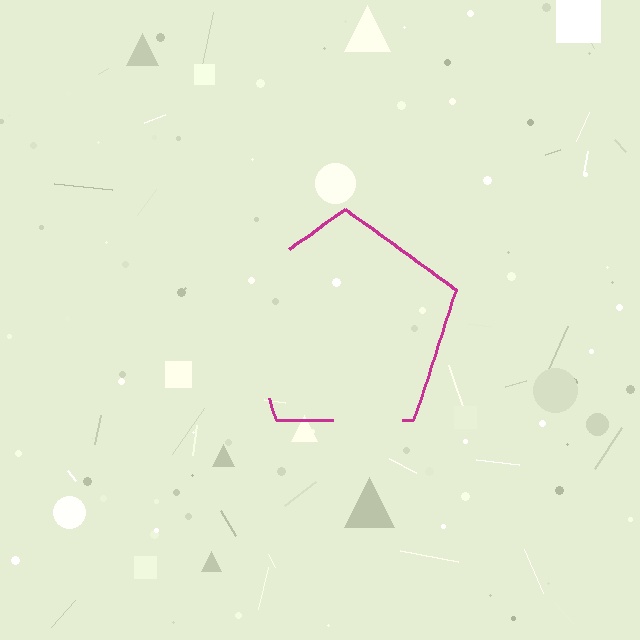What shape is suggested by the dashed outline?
The dashed outline suggests a pentagon.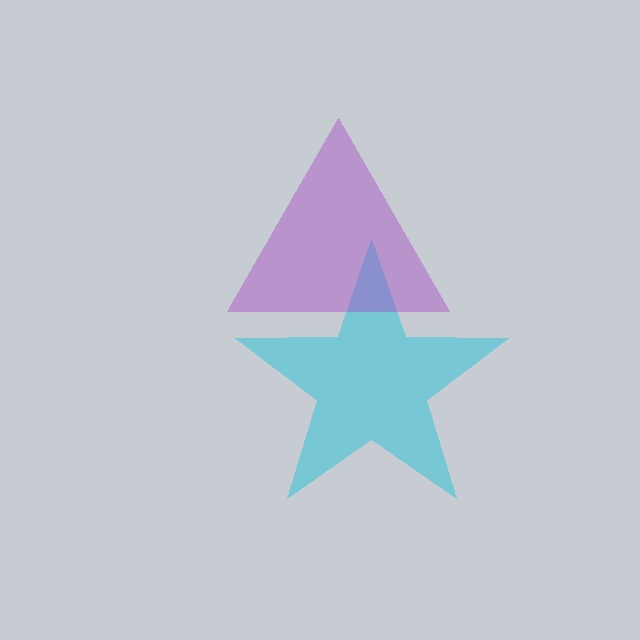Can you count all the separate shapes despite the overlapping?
Yes, there are 2 separate shapes.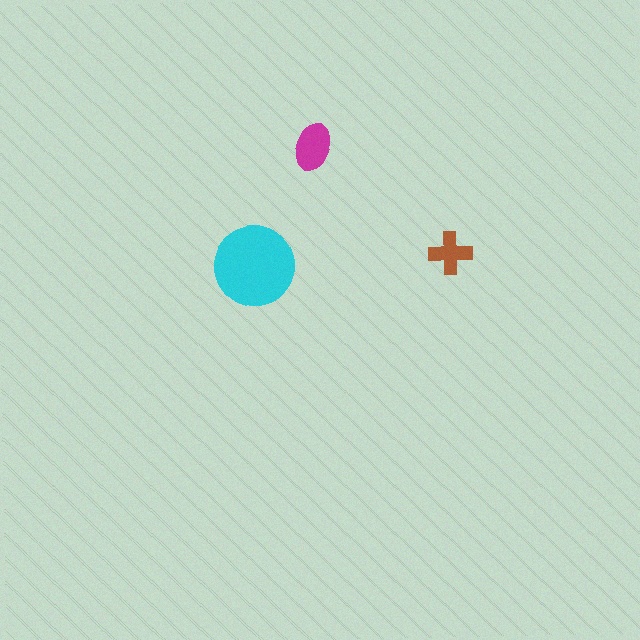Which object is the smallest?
The brown cross.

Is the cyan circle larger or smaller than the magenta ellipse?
Larger.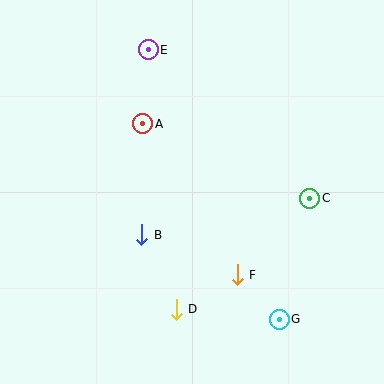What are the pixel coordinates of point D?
Point D is at (176, 309).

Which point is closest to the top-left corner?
Point E is closest to the top-left corner.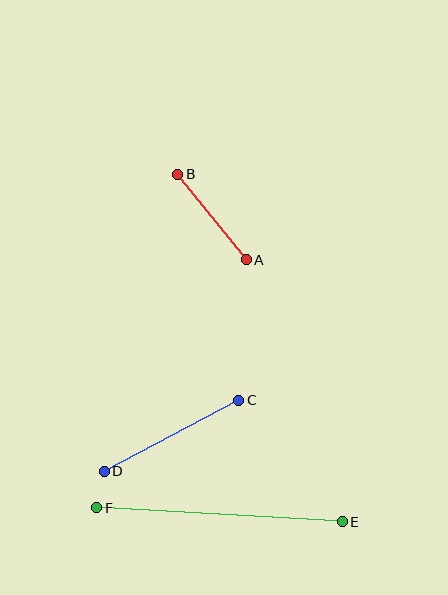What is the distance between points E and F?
The distance is approximately 246 pixels.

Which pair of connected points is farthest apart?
Points E and F are farthest apart.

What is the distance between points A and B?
The distance is approximately 109 pixels.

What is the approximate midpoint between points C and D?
The midpoint is at approximately (172, 436) pixels.